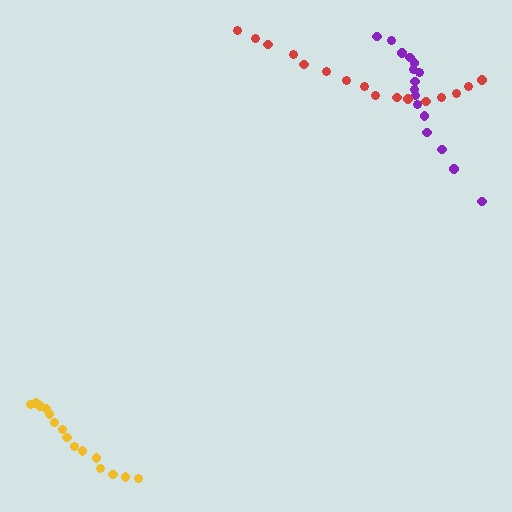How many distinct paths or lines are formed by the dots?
There are 3 distinct paths.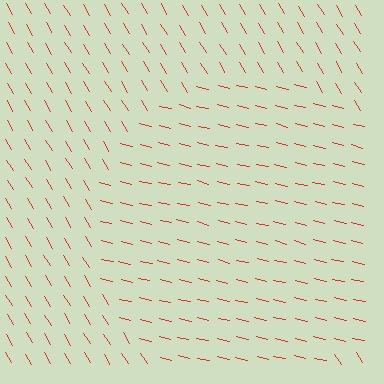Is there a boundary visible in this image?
Yes, there is a texture boundary formed by a change in line orientation.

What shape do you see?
I see a circle.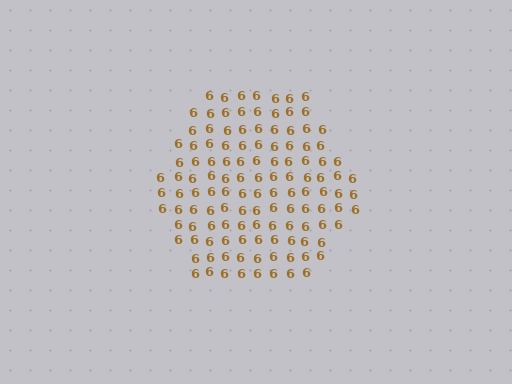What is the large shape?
The large shape is a hexagon.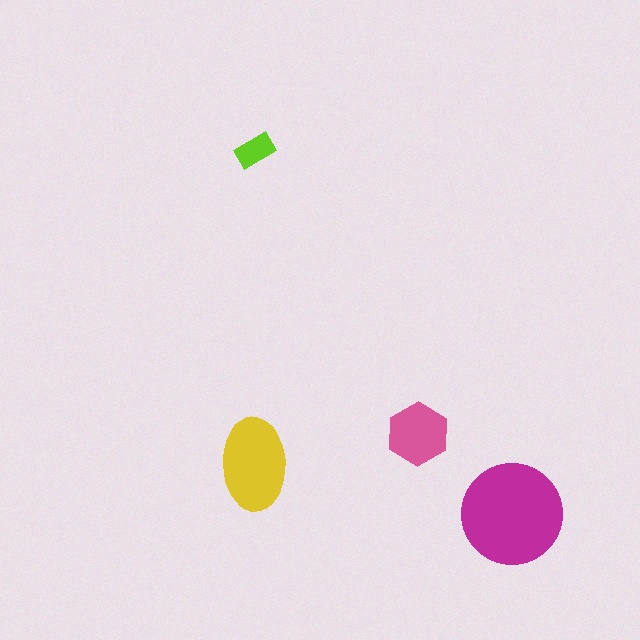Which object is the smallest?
The lime rectangle.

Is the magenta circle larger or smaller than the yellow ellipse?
Larger.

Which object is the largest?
The magenta circle.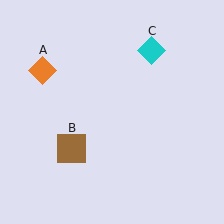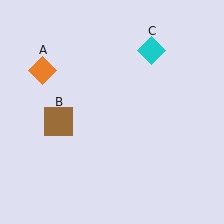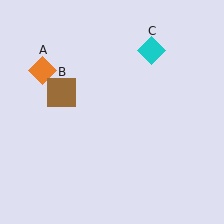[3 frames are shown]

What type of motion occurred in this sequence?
The brown square (object B) rotated clockwise around the center of the scene.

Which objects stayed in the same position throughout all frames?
Orange diamond (object A) and cyan diamond (object C) remained stationary.